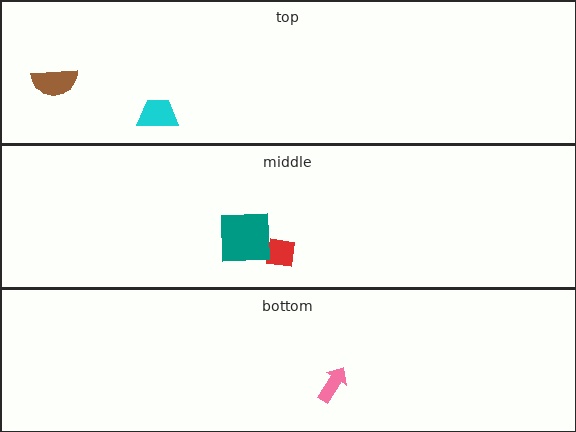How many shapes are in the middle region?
2.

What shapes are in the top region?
The brown semicircle, the cyan trapezoid.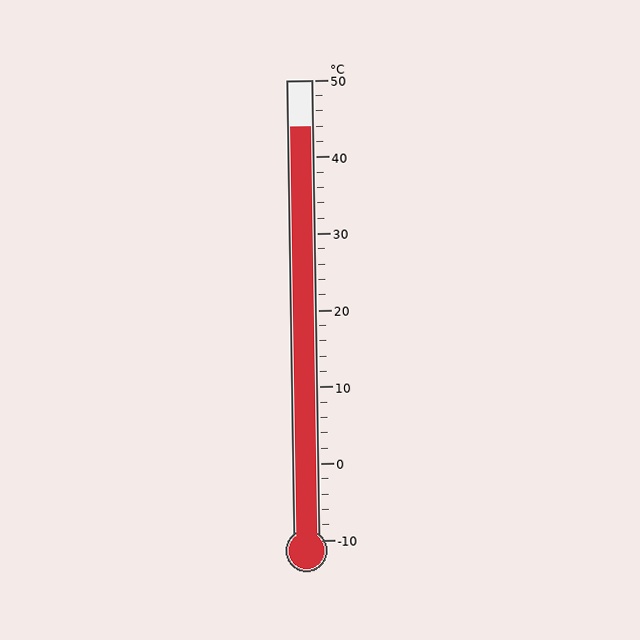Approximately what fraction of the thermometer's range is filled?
The thermometer is filled to approximately 90% of its range.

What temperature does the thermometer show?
The thermometer shows approximately 44°C.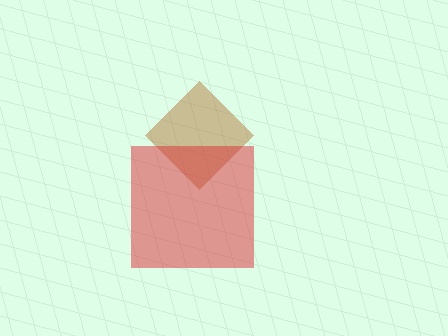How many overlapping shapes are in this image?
There are 2 overlapping shapes in the image.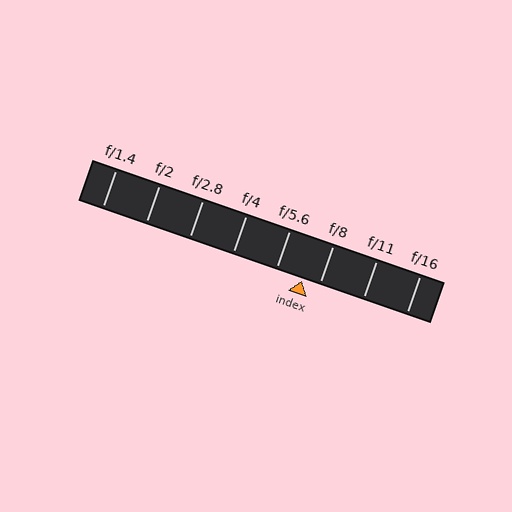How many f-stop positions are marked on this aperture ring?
There are 8 f-stop positions marked.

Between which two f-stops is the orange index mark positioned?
The index mark is between f/5.6 and f/8.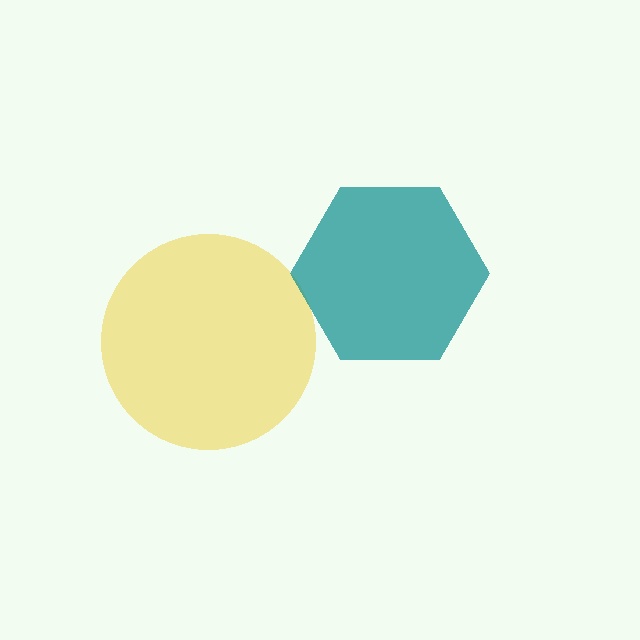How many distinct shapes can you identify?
There are 2 distinct shapes: a yellow circle, a teal hexagon.